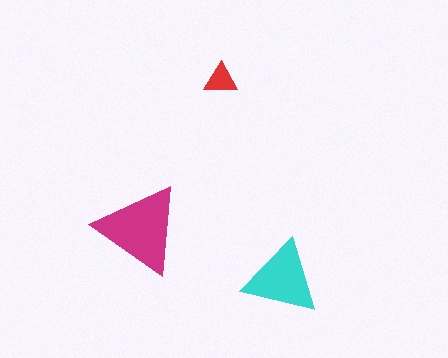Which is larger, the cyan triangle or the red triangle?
The cyan one.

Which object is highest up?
The red triangle is topmost.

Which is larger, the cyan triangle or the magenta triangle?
The magenta one.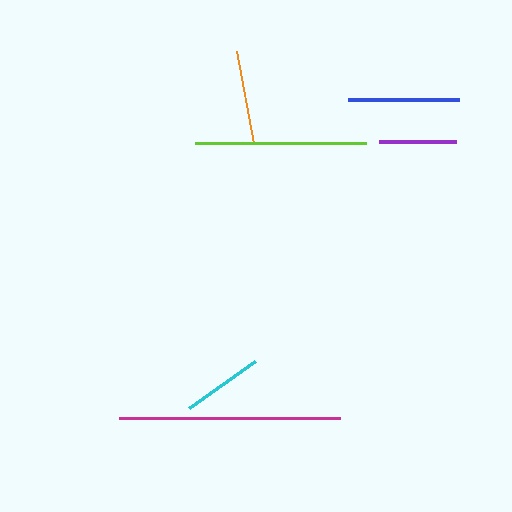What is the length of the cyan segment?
The cyan segment is approximately 81 pixels long.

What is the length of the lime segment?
The lime segment is approximately 172 pixels long.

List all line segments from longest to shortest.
From longest to shortest: magenta, lime, blue, orange, cyan, purple.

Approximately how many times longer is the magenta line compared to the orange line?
The magenta line is approximately 2.4 times the length of the orange line.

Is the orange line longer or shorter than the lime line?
The lime line is longer than the orange line.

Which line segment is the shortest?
The purple line is the shortest at approximately 78 pixels.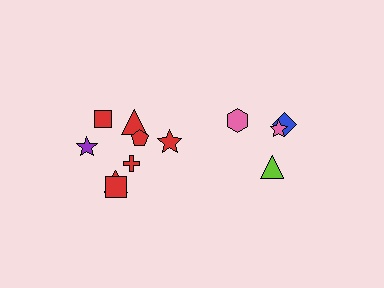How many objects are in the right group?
There are 4 objects.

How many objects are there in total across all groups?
There are 12 objects.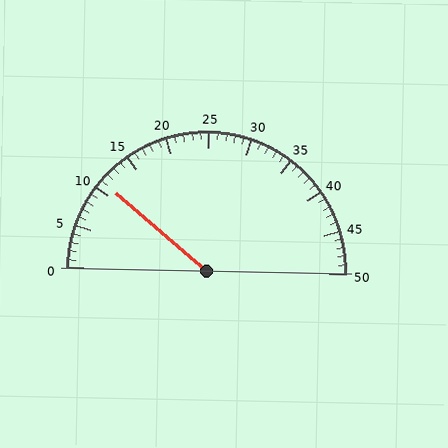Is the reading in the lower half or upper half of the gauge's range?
The reading is in the lower half of the range (0 to 50).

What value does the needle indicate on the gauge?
The needle indicates approximately 11.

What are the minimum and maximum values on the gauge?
The gauge ranges from 0 to 50.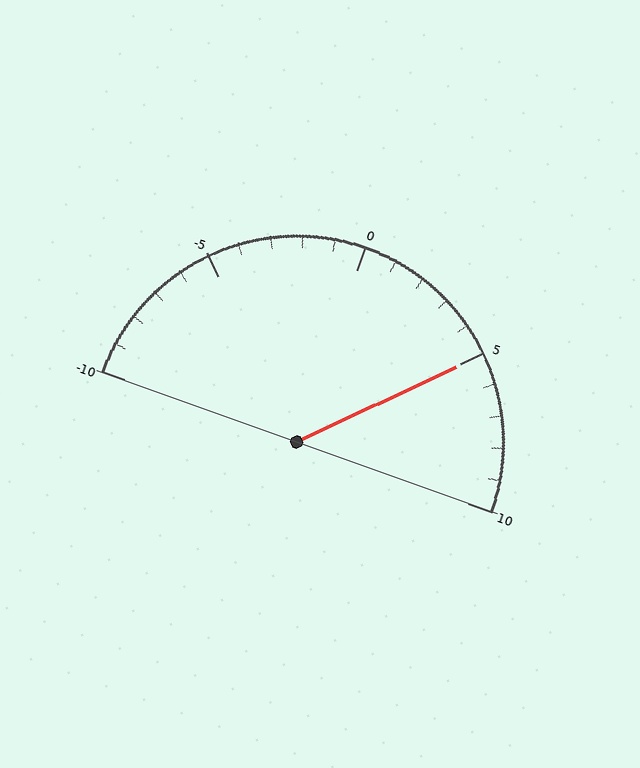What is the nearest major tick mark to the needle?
The nearest major tick mark is 5.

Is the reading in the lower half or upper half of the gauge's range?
The reading is in the upper half of the range (-10 to 10).